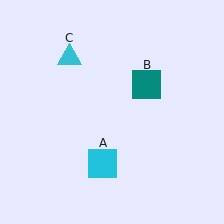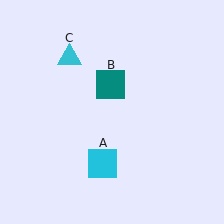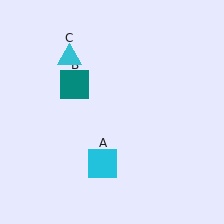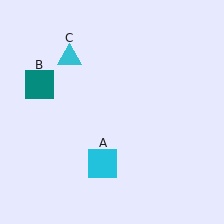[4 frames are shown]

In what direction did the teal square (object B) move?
The teal square (object B) moved left.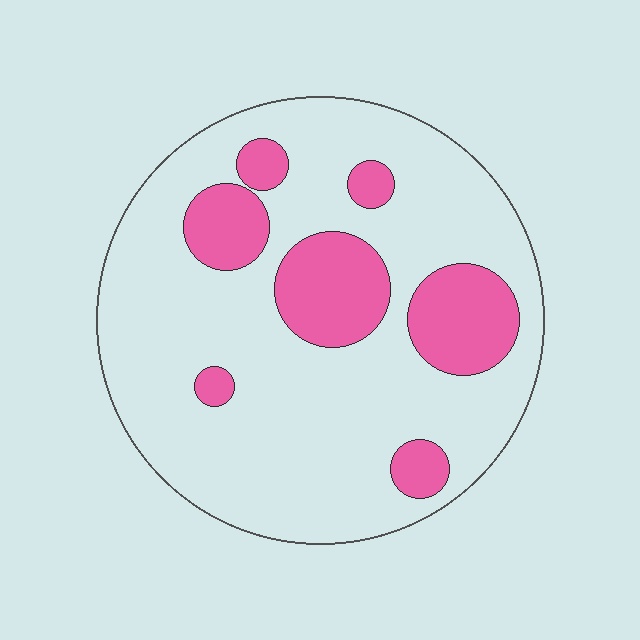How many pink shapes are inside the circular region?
7.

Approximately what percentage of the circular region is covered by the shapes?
Approximately 20%.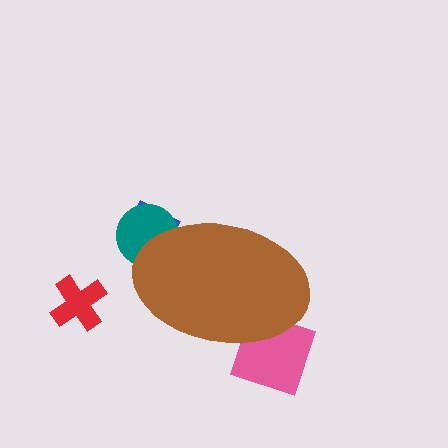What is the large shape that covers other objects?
A brown ellipse.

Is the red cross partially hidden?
No, the red cross is fully visible.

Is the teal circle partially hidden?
Yes, the teal circle is partially hidden behind the brown ellipse.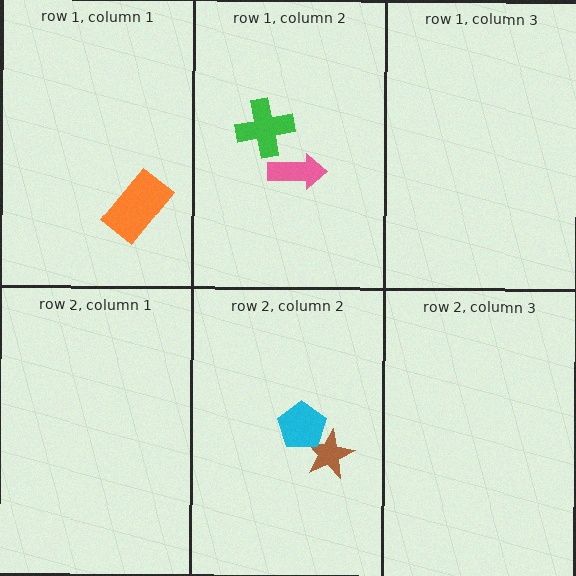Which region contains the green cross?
The row 1, column 2 region.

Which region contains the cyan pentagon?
The row 2, column 2 region.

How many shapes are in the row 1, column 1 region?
1.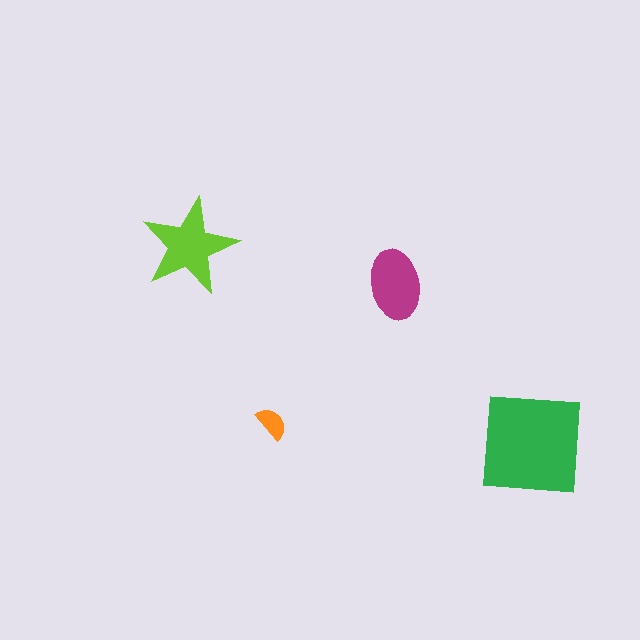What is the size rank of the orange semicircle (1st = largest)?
4th.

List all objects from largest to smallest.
The green square, the lime star, the magenta ellipse, the orange semicircle.